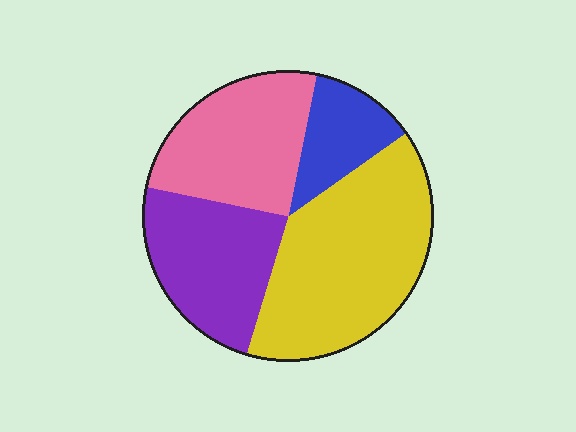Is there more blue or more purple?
Purple.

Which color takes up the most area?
Yellow, at roughly 40%.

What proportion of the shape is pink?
Pink covers 25% of the shape.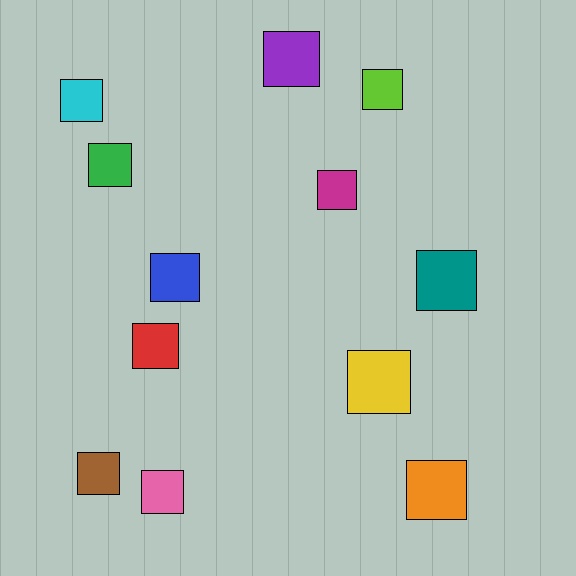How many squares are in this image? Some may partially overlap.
There are 12 squares.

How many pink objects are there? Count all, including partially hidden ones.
There is 1 pink object.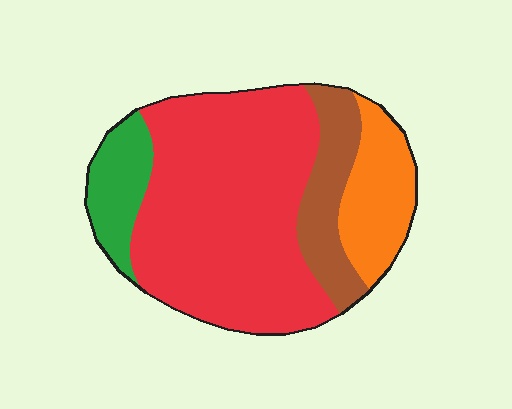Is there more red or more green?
Red.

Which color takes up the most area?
Red, at roughly 60%.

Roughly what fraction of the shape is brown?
Brown takes up about one eighth (1/8) of the shape.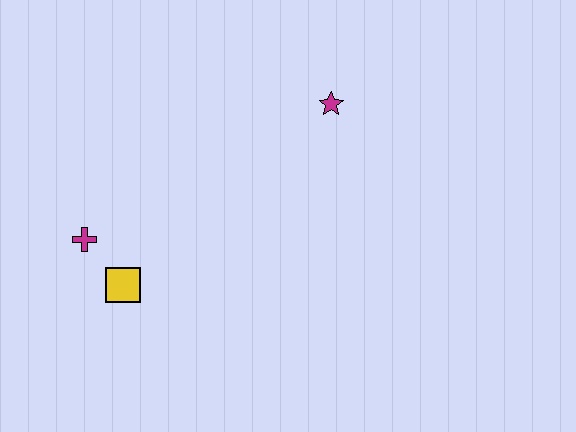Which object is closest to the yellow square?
The magenta cross is closest to the yellow square.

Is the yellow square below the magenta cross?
Yes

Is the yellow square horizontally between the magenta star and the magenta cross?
Yes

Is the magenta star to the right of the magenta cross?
Yes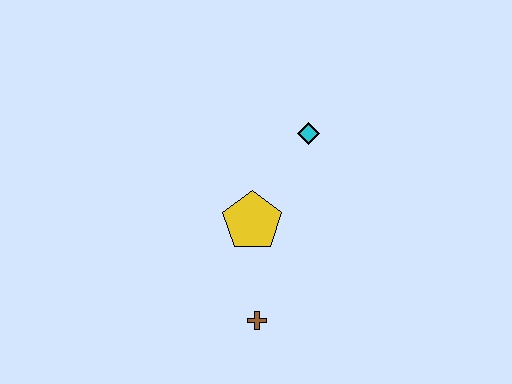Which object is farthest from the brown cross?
The cyan diamond is farthest from the brown cross.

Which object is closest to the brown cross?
The yellow pentagon is closest to the brown cross.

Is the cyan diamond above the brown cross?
Yes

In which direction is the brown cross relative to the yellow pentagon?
The brown cross is below the yellow pentagon.